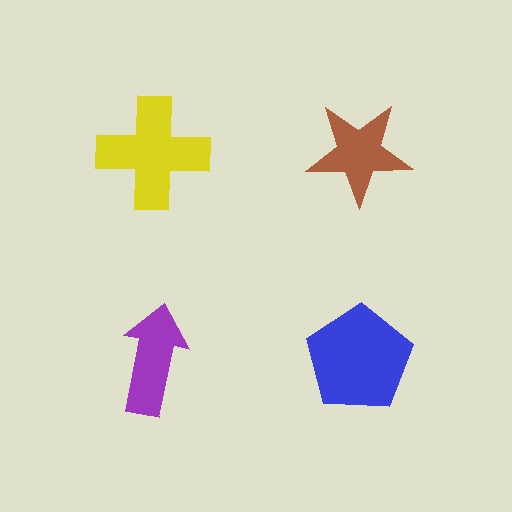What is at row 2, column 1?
A purple arrow.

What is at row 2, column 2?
A blue pentagon.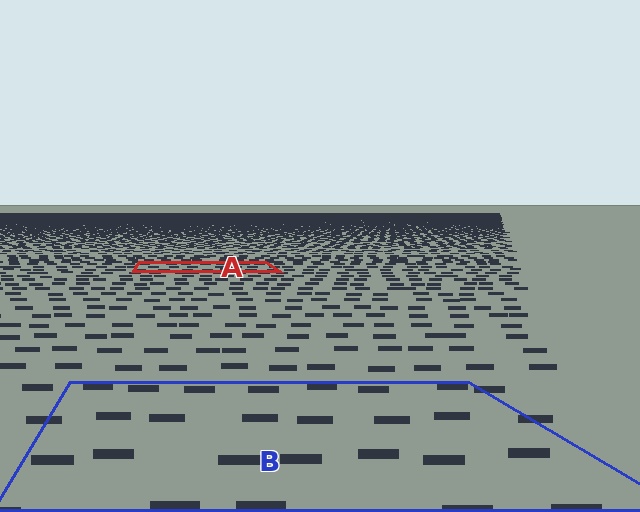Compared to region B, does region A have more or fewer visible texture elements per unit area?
Region A has more texture elements per unit area — they are packed more densely because it is farther away.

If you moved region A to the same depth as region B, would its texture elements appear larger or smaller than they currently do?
They would appear larger. At a closer depth, the same texture elements are projected at a bigger on-screen size.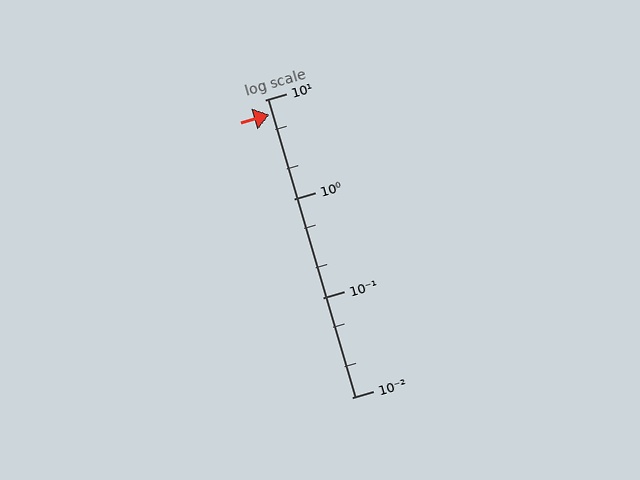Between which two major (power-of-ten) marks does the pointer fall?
The pointer is between 1 and 10.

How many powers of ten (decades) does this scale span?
The scale spans 3 decades, from 0.01 to 10.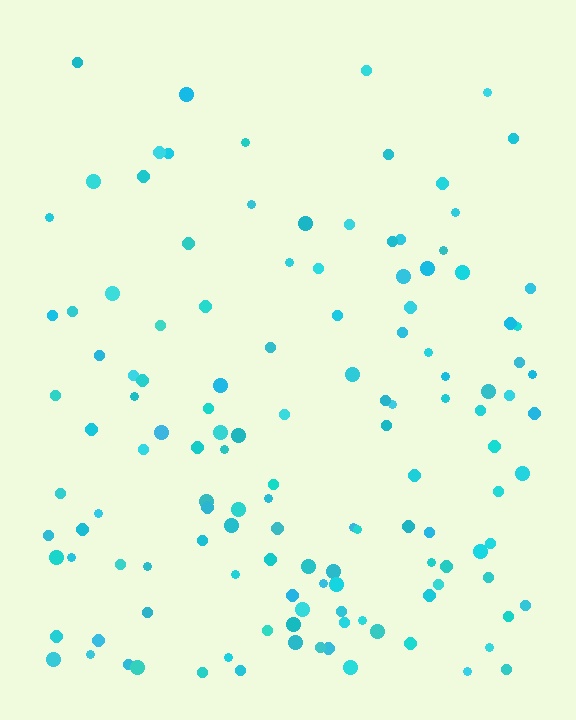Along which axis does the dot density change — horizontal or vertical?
Vertical.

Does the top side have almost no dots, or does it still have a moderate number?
Still a moderate number, just noticeably fewer than the bottom.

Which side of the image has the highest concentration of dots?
The bottom.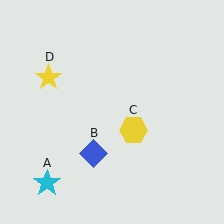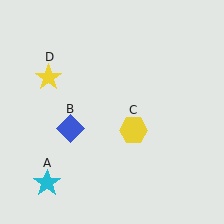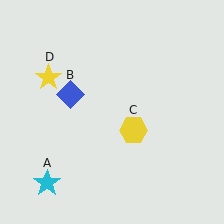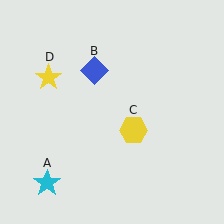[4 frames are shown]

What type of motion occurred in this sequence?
The blue diamond (object B) rotated clockwise around the center of the scene.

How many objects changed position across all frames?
1 object changed position: blue diamond (object B).